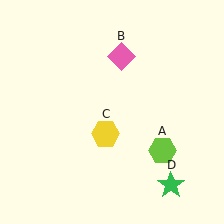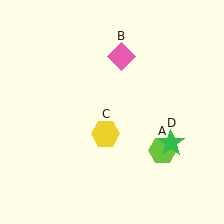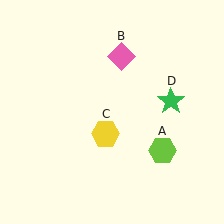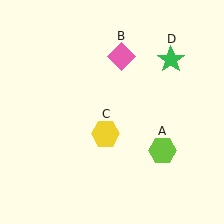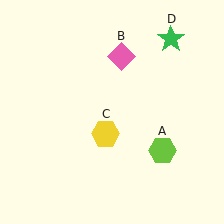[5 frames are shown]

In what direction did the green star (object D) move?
The green star (object D) moved up.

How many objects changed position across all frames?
1 object changed position: green star (object D).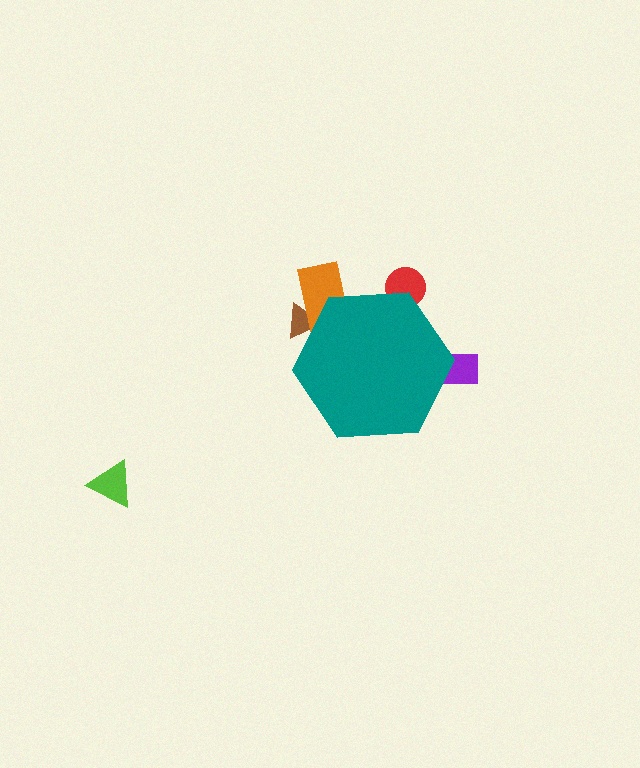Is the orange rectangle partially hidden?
Yes, the orange rectangle is partially hidden behind the teal hexagon.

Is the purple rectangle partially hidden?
Yes, the purple rectangle is partially hidden behind the teal hexagon.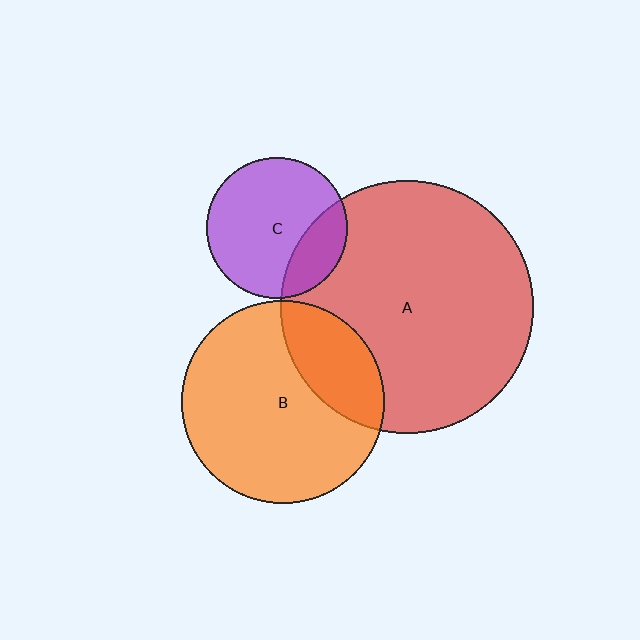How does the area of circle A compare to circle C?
Approximately 3.2 times.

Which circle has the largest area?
Circle A (red).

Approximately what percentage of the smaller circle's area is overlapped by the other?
Approximately 25%.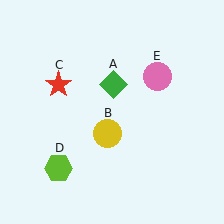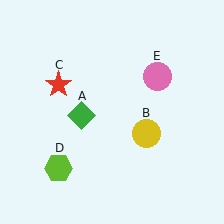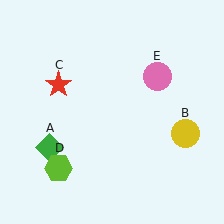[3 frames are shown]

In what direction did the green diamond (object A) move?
The green diamond (object A) moved down and to the left.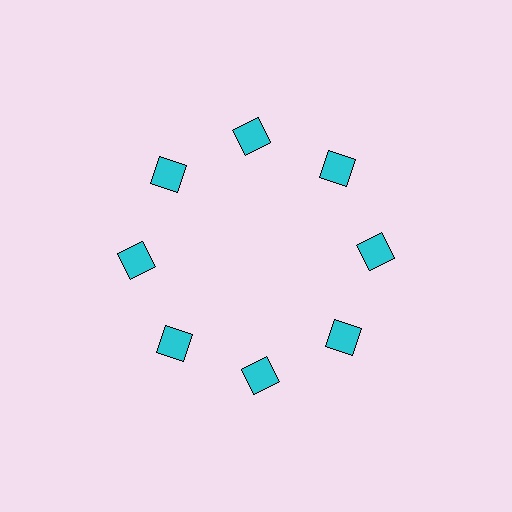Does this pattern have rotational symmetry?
Yes, this pattern has 8-fold rotational symmetry. It looks the same after rotating 45 degrees around the center.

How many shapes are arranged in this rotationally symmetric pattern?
There are 8 shapes, arranged in 8 groups of 1.